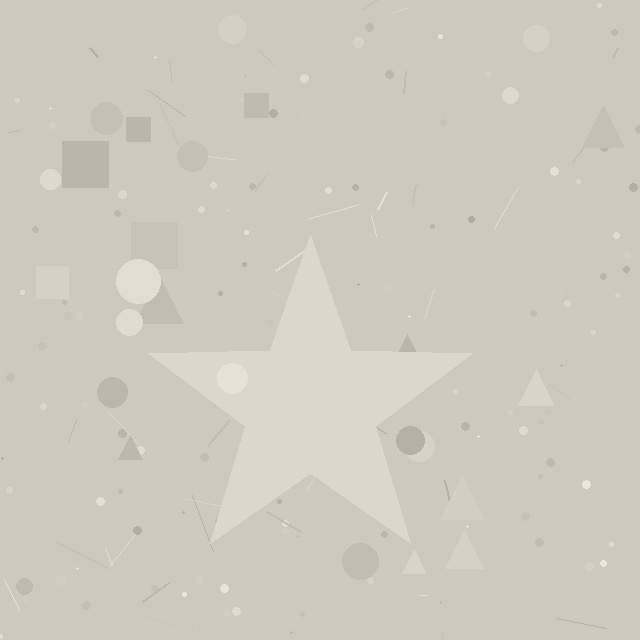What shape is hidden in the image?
A star is hidden in the image.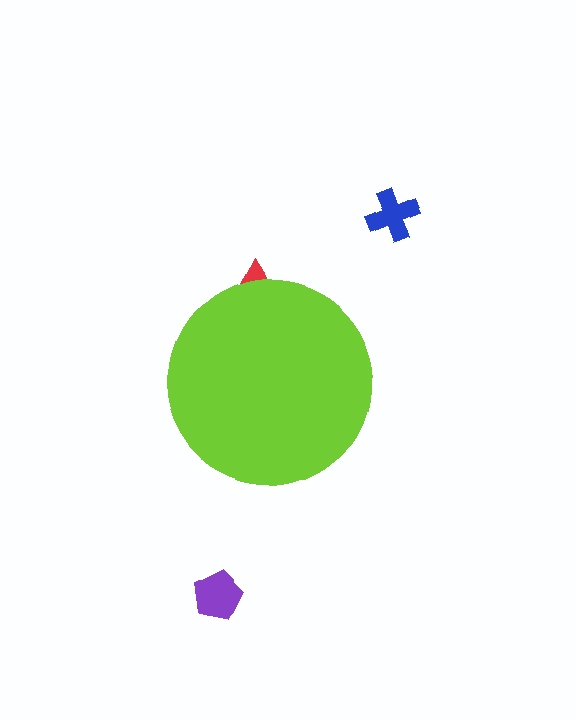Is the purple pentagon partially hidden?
No, the purple pentagon is fully visible.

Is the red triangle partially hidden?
Yes, the red triangle is partially hidden behind the lime circle.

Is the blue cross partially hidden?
No, the blue cross is fully visible.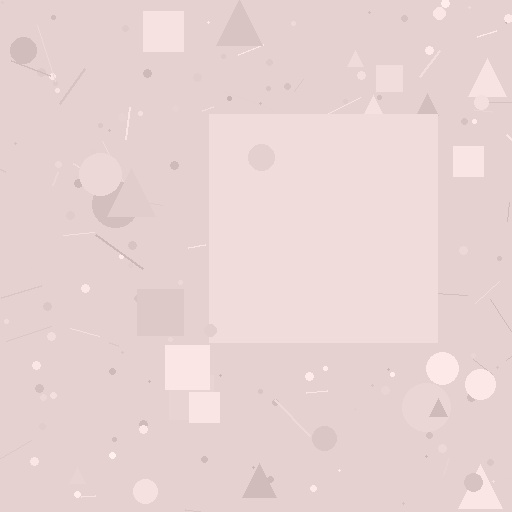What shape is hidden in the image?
A square is hidden in the image.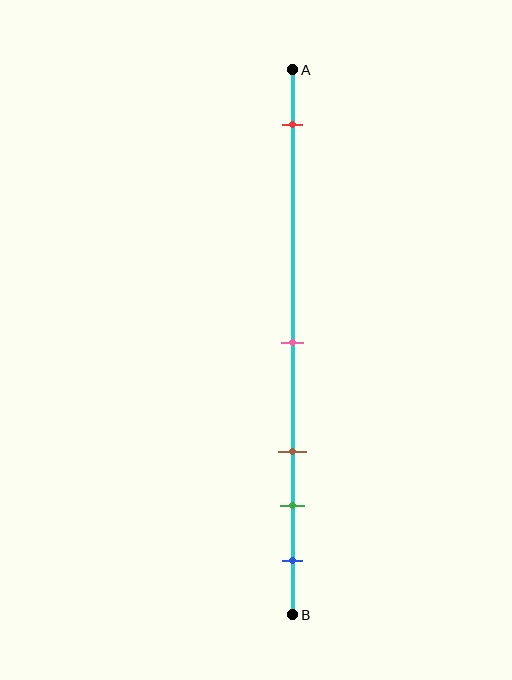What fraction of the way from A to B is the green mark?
The green mark is approximately 80% (0.8) of the way from A to B.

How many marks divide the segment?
There are 5 marks dividing the segment.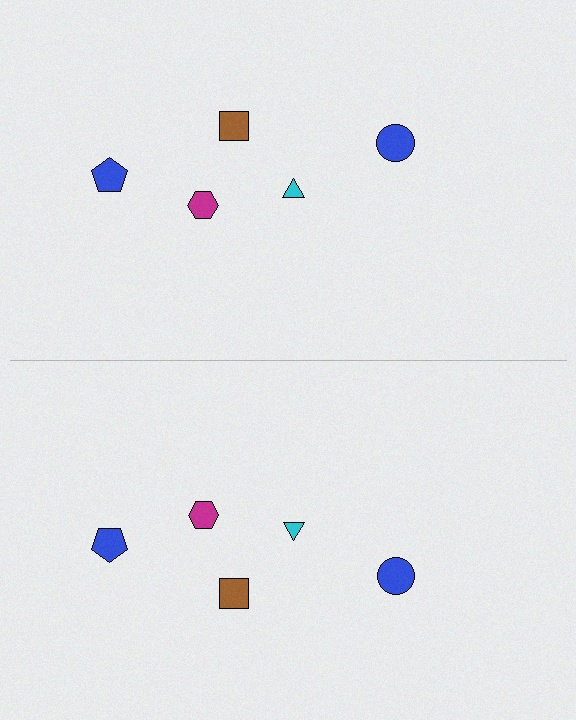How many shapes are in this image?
There are 10 shapes in this image.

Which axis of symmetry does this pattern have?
The pattern has a horizontal axis of symmetry running through the center of the image.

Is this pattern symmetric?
Yes, this pattern has bilateral (reflection) symmetry.